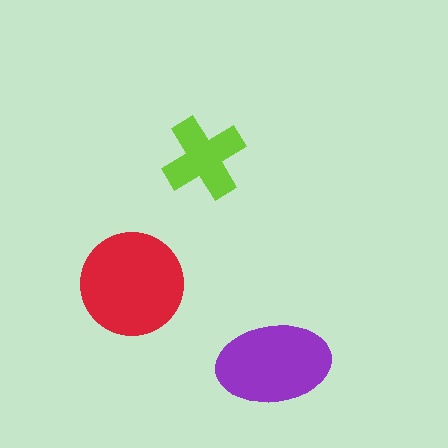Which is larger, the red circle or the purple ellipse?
The red circle.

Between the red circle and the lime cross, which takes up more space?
The red circle.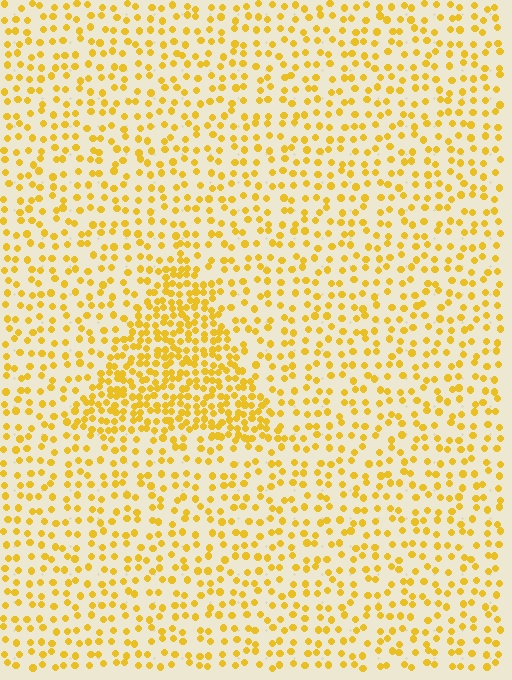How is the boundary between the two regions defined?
The boundary is defined by a change in element density (approximately 2.2x ratio). All elements are the same color, size, and shape.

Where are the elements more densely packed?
The elements are more densely packed inside the triangle boundary.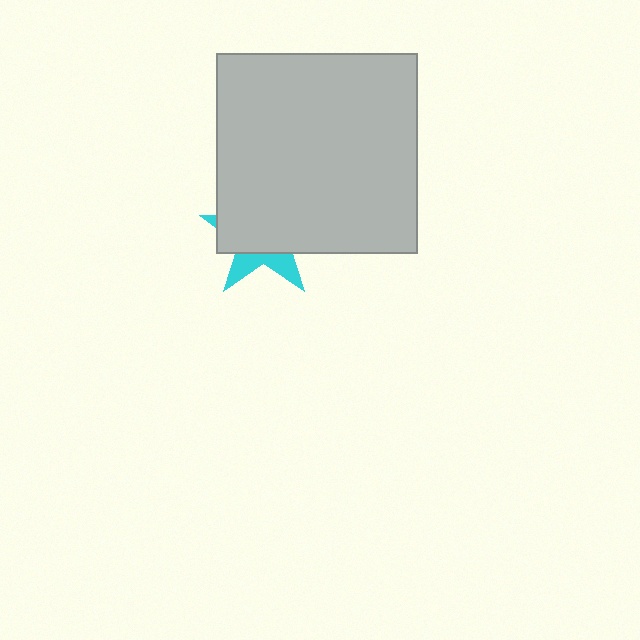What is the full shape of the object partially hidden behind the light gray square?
The partially hidden object is a cyan star.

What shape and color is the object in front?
The object in front is a light gray square.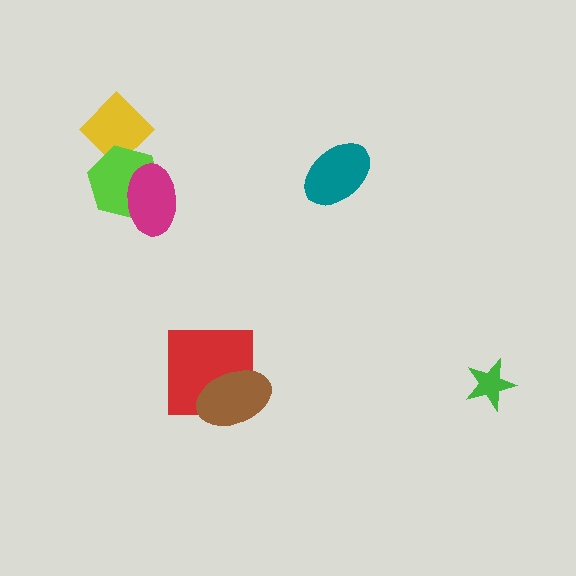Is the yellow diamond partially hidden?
Yes, it is partially covered by another shape.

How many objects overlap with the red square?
1 object overlaps with the red square.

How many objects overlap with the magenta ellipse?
1 object overlaps with the magenta ellipse.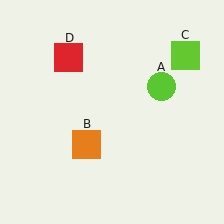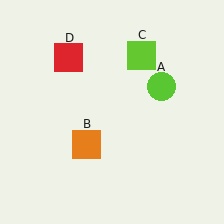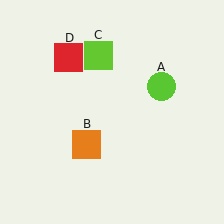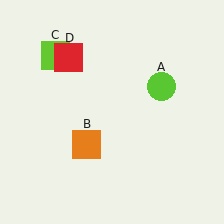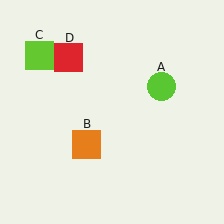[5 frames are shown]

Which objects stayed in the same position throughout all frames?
Lime circle (object A) and orange square (object B) and red square (object D) remained stationary.